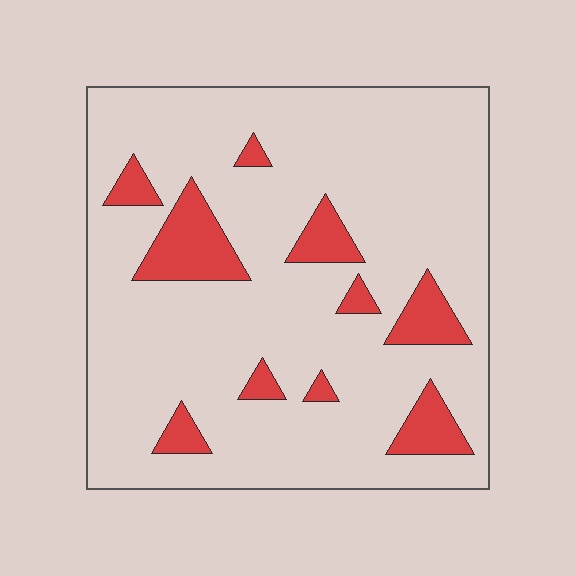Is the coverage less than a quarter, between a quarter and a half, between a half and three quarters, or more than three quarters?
Less than a quarter.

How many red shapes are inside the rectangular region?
10.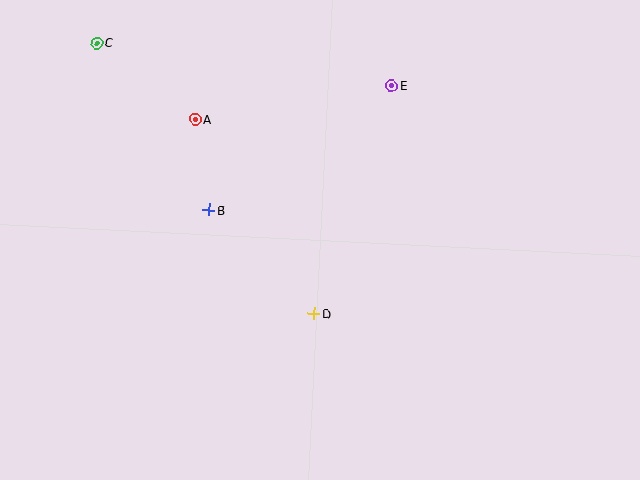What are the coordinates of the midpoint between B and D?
The midpoint between B and D is at (262, 262).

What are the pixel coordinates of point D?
Point D is at (314, 314).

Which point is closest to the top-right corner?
Point E is closest to the top-right corner.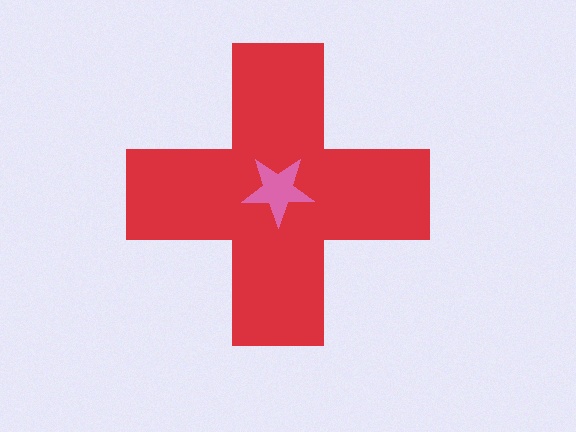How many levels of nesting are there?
2.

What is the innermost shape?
The pink star.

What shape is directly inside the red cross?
The pink star.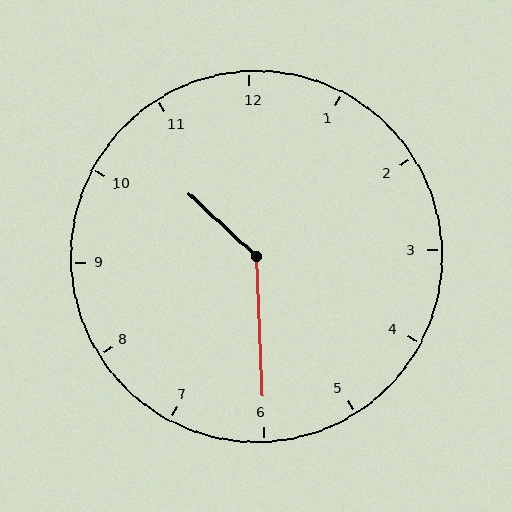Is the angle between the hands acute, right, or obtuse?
It is obtuse.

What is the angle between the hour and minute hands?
Approximately 135 degrees.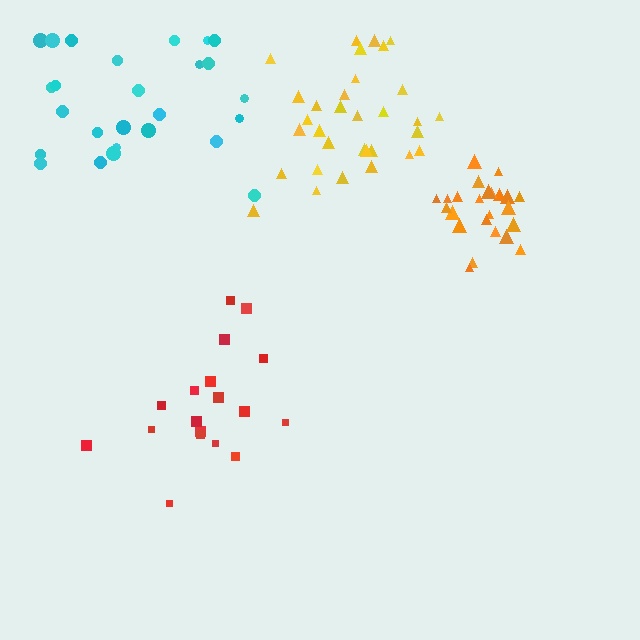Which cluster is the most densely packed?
Orange.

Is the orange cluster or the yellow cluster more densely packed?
Orange.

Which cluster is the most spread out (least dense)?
Cyan.